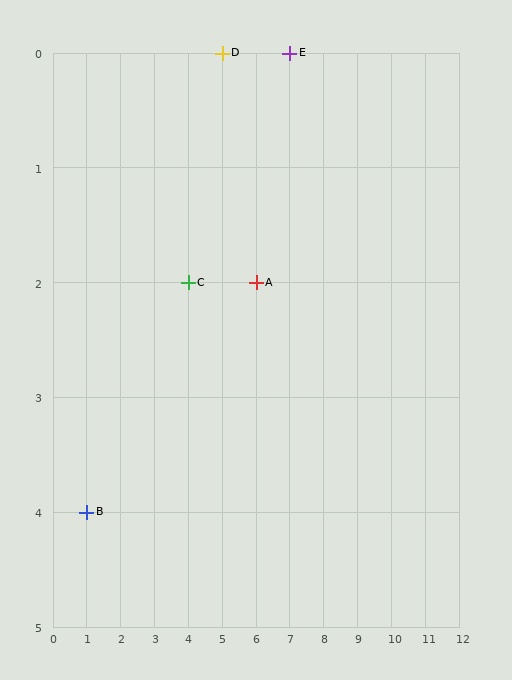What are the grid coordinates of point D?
Point D is at grid coordinates (5, 0).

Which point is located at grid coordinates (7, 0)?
Point E is at (7, 0).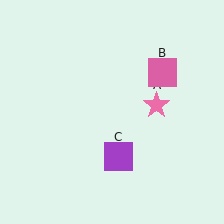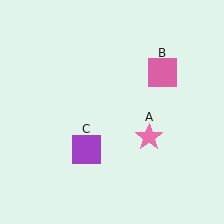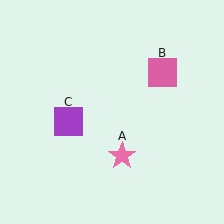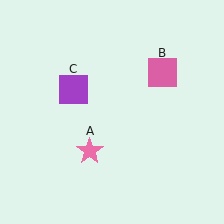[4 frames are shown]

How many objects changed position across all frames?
2 objects changed position: pink star (object A), purple square (object C).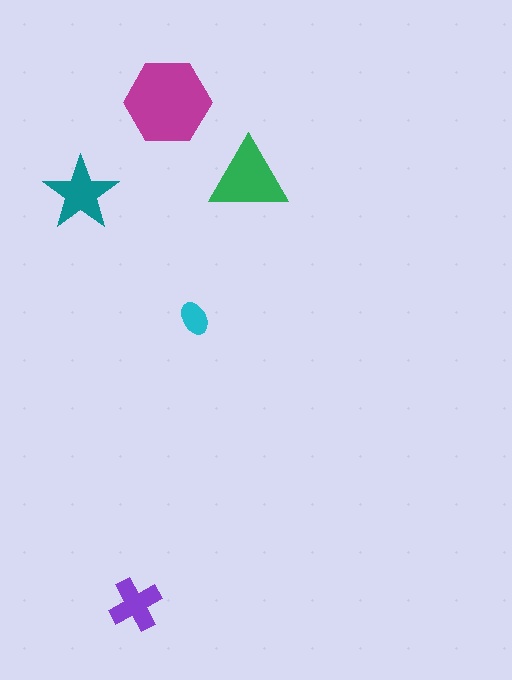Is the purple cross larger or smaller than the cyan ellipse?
Larger.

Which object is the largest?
The magenta hexagon.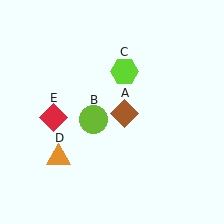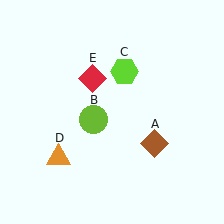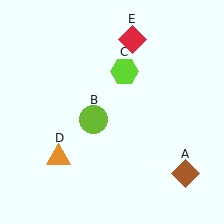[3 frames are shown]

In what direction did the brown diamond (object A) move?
The brown diamond (object A) moved down and to the right.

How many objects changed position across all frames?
2 objects changed position: brown diamond (object A), red diamond (object E).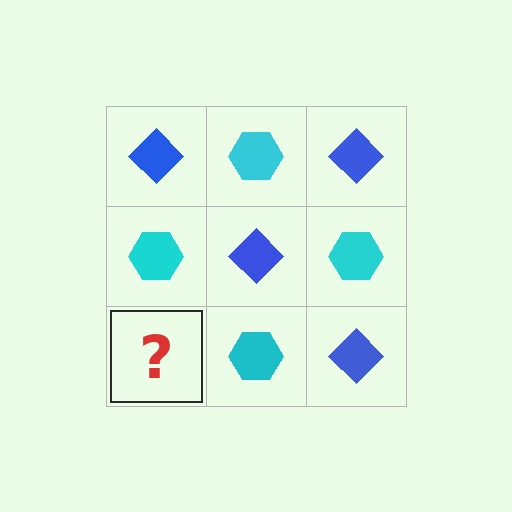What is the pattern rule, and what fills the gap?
The rule is that it alternates blue diamond and cyan hexagon in a checkerboard pattern. The gap should be filled with a blue diamond.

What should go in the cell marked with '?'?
The missing cell should contain a blue diamond.